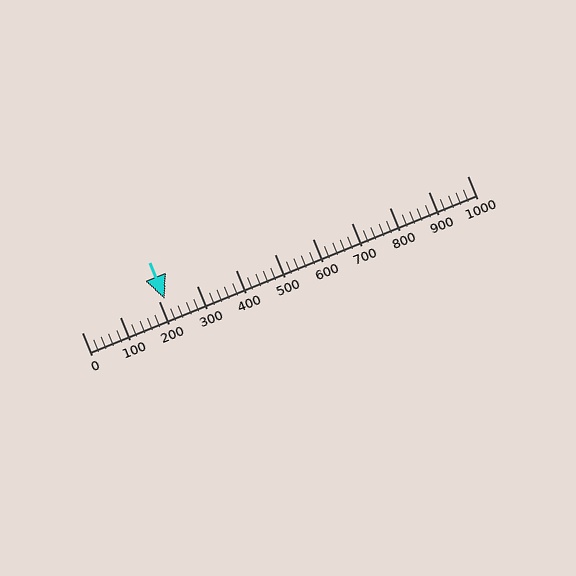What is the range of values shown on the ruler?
The ruler shows values from 0 to 1000.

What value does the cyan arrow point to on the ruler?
The cyan arrow points to approximately 215.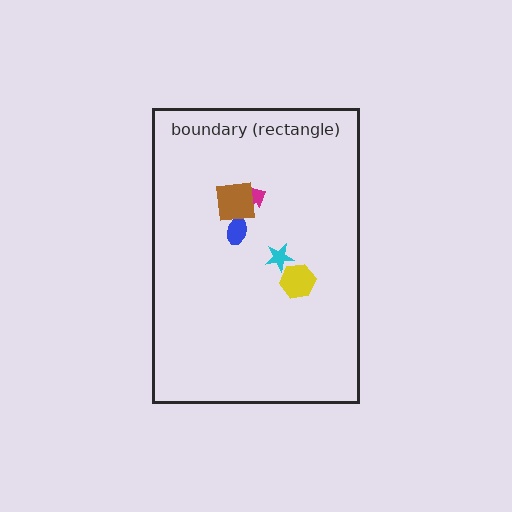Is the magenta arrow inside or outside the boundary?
Inside.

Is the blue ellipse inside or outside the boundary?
Inside.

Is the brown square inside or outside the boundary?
Inside.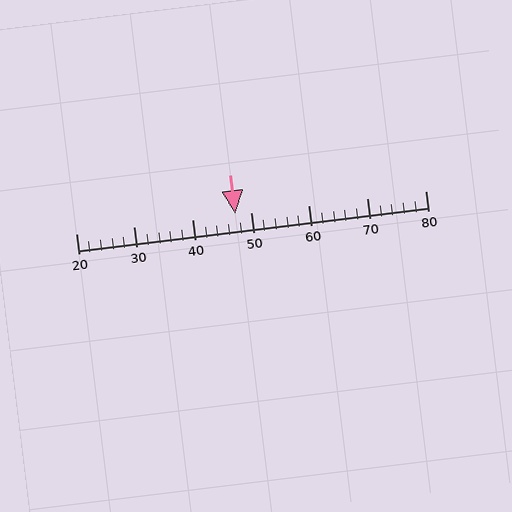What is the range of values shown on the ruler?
The ruler shows values from 20 to 80.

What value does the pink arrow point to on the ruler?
The pink arrow points to approximately 47.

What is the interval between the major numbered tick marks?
The major tick marks are spaced 10 units apart.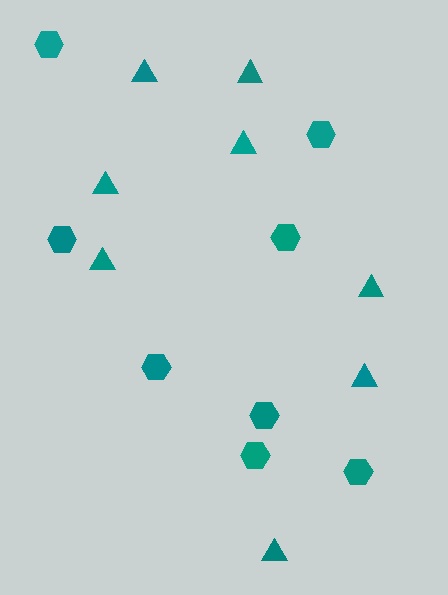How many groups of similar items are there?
There are 2 groups: one group of triangles (8) and one group of hexagons (8).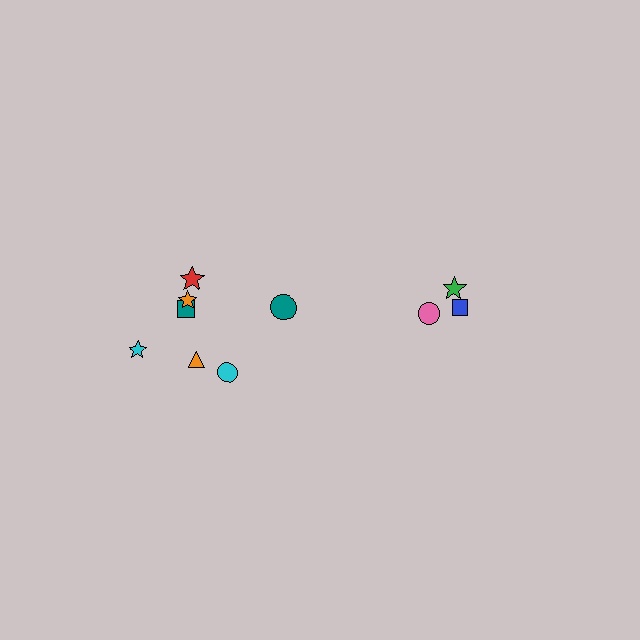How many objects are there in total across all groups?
There are 10 objects.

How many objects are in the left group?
There are 7 objects.